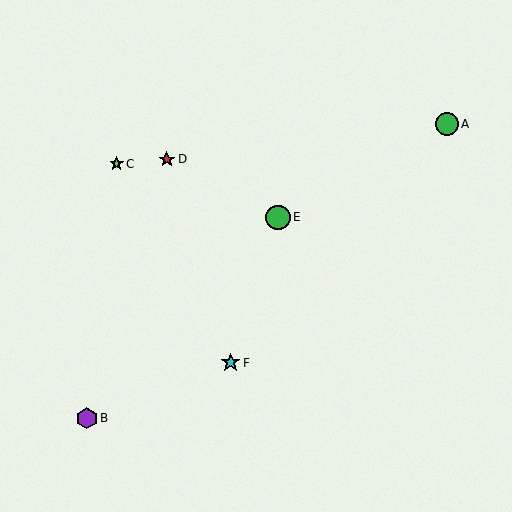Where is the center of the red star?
The center of the red star is at (167, 159).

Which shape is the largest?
The green circle (labeled E) is the largest.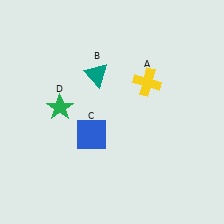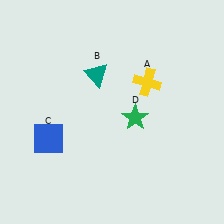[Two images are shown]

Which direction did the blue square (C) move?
The blue square (C) moved left.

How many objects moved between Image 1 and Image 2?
2 objects moved between the two images.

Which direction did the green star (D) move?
The green star (D) moved right.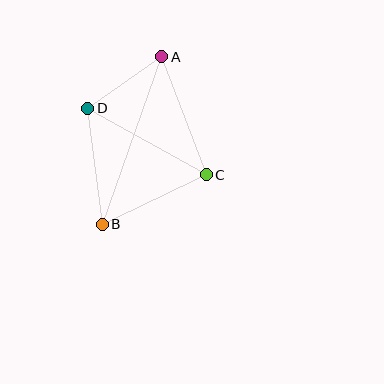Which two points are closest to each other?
Points A and D are closest to each other.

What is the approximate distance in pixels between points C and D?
The distance between C and D is approximately 136 pixels.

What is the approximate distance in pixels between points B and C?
The distance between B and C is approximately 115 pixels.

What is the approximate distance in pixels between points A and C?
The distance between A and C is approximately 126 pixels.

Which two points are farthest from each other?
Points A and B are farthest from each other.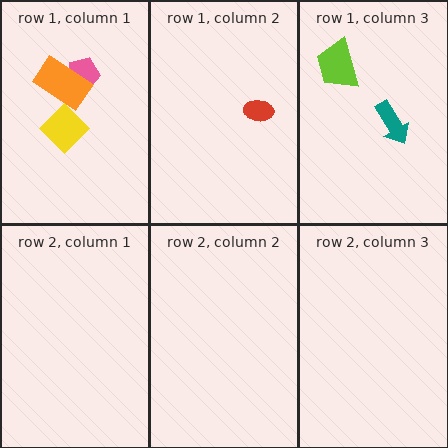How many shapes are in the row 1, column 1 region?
3.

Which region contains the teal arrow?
The row 1, column 3 region.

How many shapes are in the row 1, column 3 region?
2.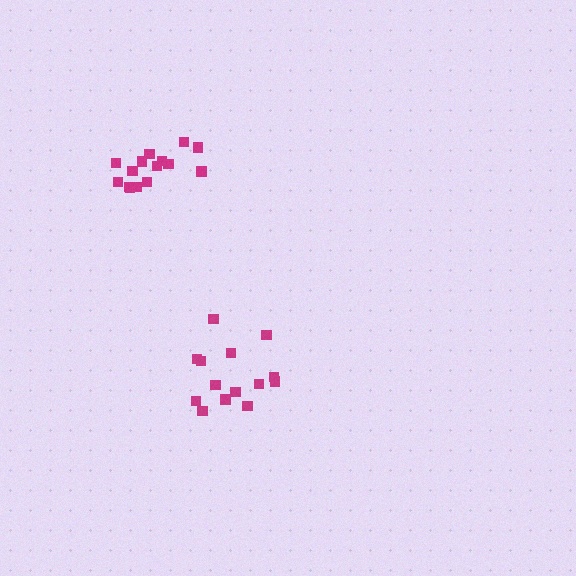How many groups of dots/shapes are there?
There are 2 groups.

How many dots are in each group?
Group 1: 15 dots, Group 2: 14 dots (29 total).